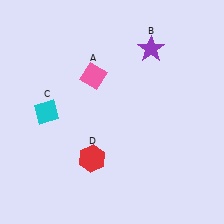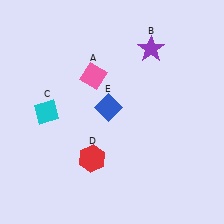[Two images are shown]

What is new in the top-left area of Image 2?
A blue diamond (E) was added in the top-left area of Image 2.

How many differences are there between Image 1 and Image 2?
There is 1 difference between the two images.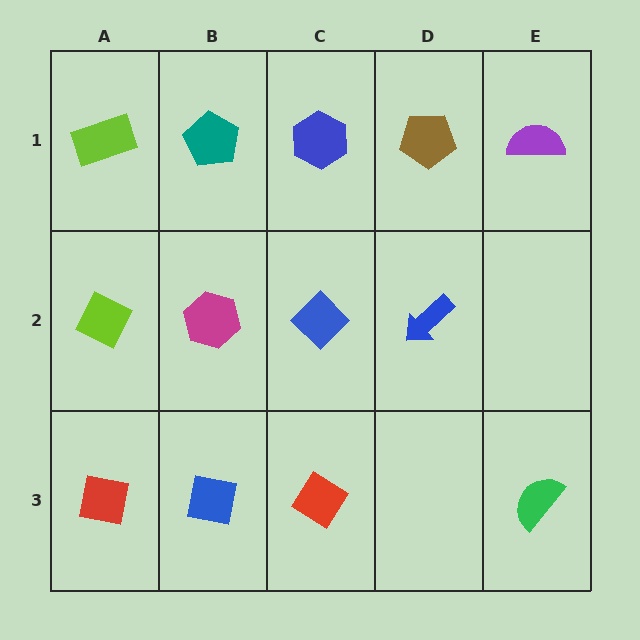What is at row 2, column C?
A blue diamond.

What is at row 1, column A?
A lime rectangle.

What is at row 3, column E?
A green semicircle.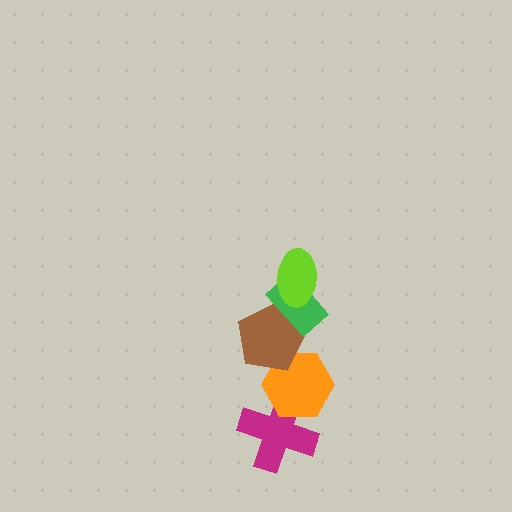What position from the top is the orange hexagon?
The orange hexagon is 4th from the top.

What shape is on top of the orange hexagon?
The brown pentagon is on top of the orange hexagon.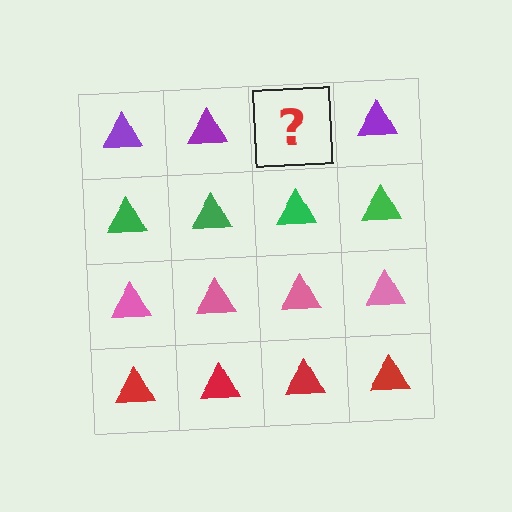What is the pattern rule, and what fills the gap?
The rule is that each row has a consistent color. The gap should be filled with a purple triangle.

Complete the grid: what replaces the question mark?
The question mark should be replaced with a purple triangle.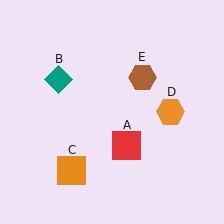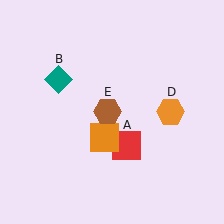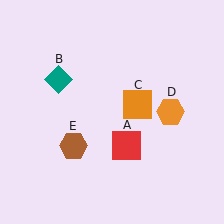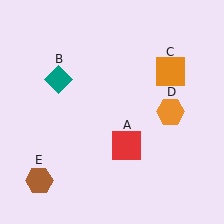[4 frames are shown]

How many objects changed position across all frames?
2 objects changed position: orange square (object C), brown hexagon (object E).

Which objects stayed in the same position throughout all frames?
Red square (object A) and teal diamond (object B) and orange hexagon (object D) remained stationary.